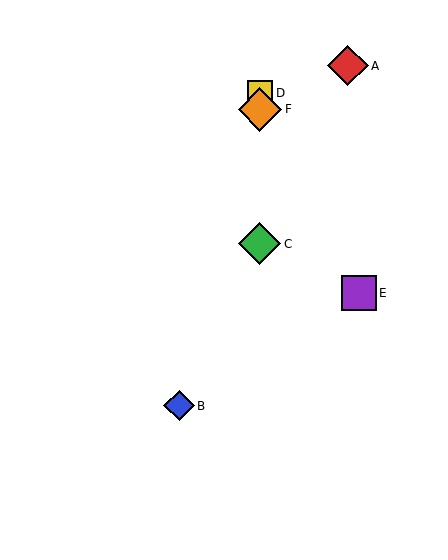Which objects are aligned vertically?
Objects C, D, F are aligned vertically.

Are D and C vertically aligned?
Yes, both are at x≈260.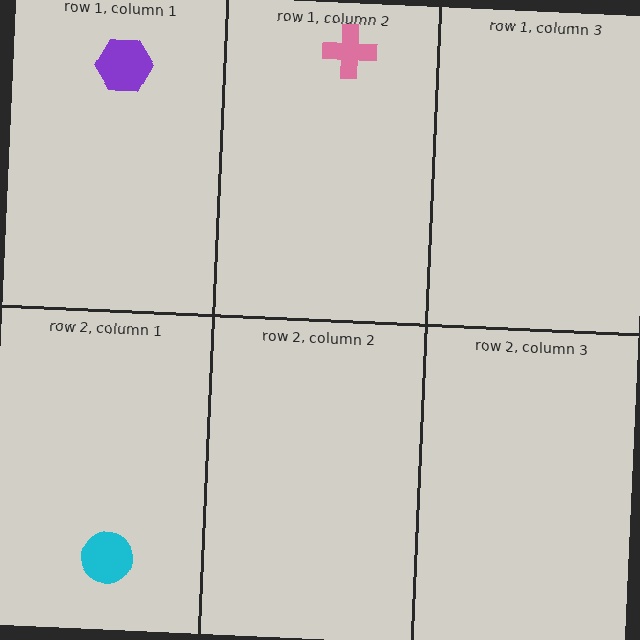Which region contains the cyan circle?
The row 2, column 1 region.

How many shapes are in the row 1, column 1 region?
1.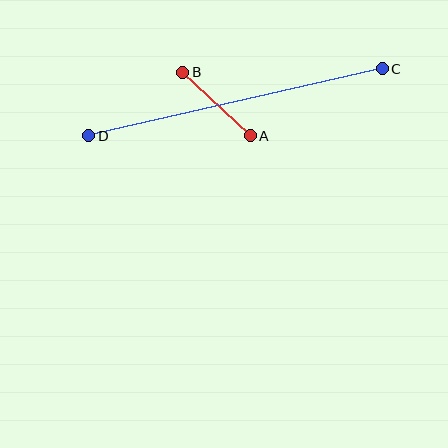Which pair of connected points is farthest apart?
Points C and D are farthest apart.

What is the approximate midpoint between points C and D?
The midpoint is at approximately (236, 102) pixels.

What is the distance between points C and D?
The distance is approximately 301 pixels.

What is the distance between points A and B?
The distance is approximately 93 pixels.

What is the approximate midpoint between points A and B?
The midpoint is at approximately (217, 104) pixels.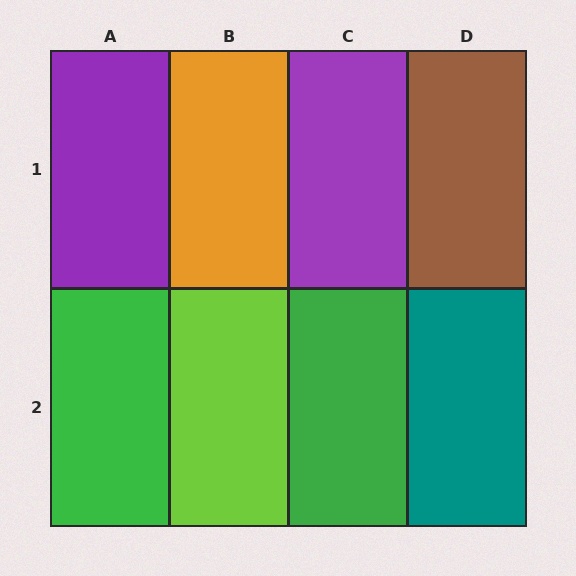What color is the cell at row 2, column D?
Teal.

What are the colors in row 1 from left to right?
Purple, orange, purple, brown.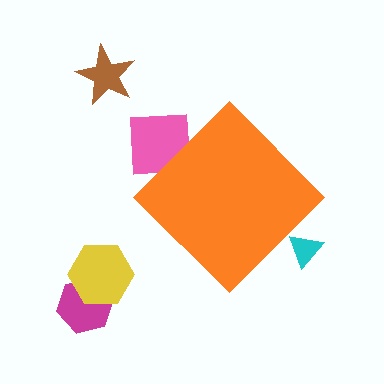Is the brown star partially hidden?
No, the brown star is fully visible.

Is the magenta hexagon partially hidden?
No, the magenta hexagon is fully visible.